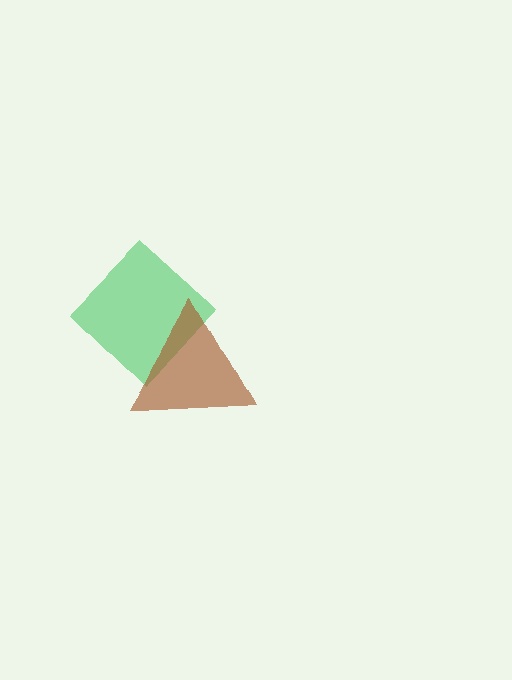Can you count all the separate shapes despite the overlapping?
Yes, there are 2 separate shapes.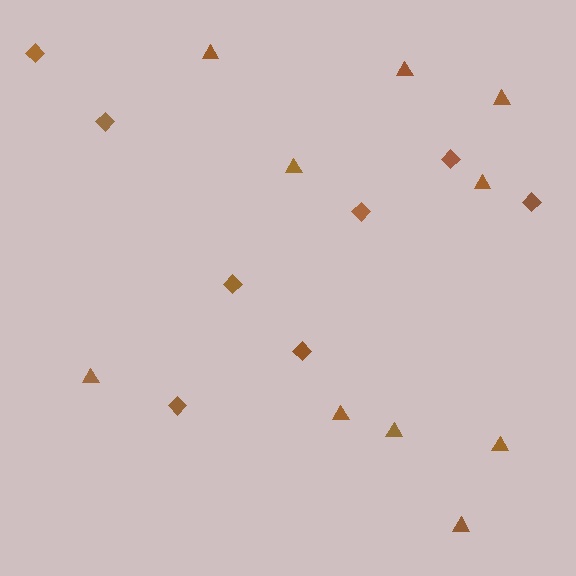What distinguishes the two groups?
There are 2 groups: one group of diamonds (8) and one group of triangles (10).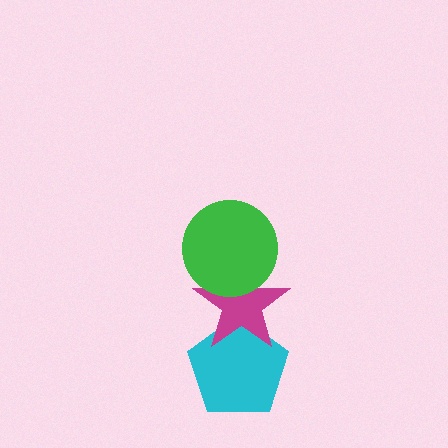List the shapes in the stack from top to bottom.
From top to bottom: the green circle, the magenta star, the cyan pentagon.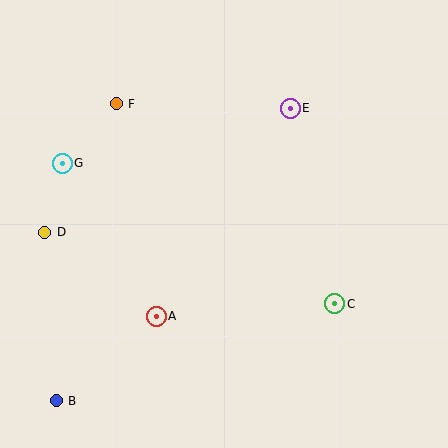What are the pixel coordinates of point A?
Point A is at (156, 316).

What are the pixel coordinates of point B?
Point B is at (56, 401).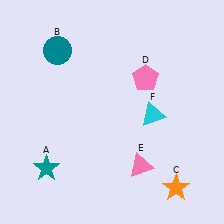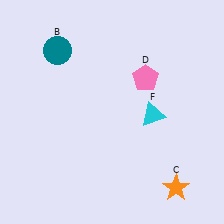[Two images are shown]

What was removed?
The teal star (A), the pink triangle (E) were removed in Image 2.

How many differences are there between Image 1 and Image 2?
There are 2 differences between the two images.